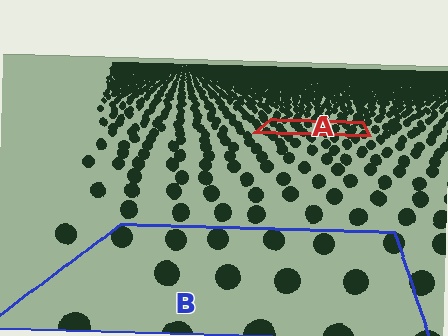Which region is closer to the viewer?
Region B is closer. The texture elements there are larger and more spread out.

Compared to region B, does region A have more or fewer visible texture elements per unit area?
Region A has more texture elements per unit area — they are packed more densely because it is farther away.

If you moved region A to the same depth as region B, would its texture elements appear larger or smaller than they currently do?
They would appear larger. At a closer depth, the same texture elements are projected at a bigger on-screen size.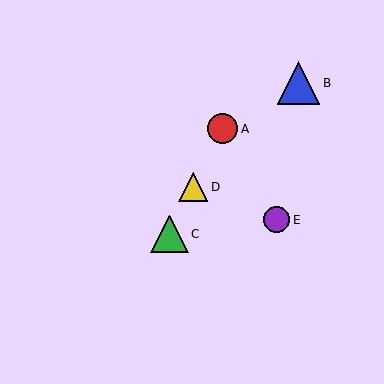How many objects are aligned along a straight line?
3 objects (A, C, D) are aligned along a straight line.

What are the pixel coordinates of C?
Object C is at (169, 234).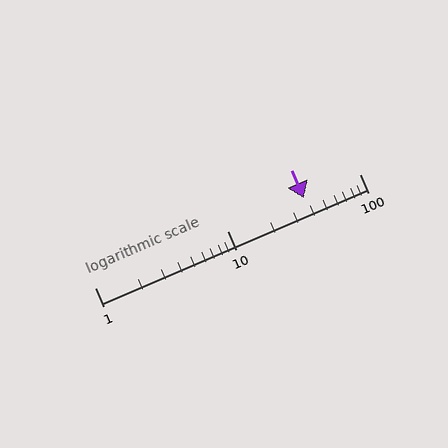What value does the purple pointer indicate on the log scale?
The pointer indicates approximately 38.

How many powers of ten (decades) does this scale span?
The scale spans 2 decades, from 1 to 100.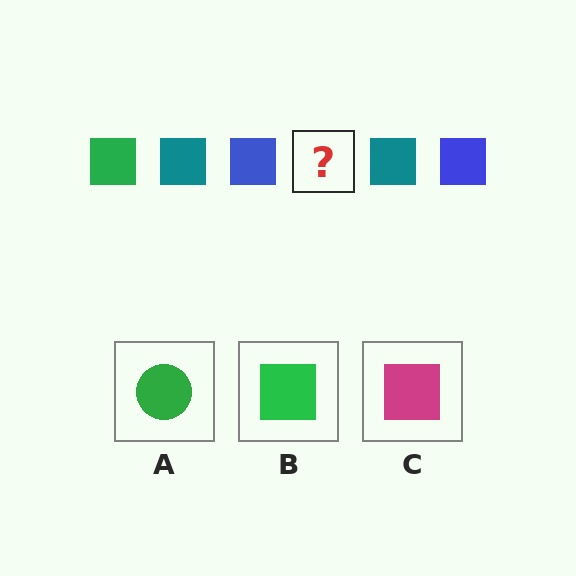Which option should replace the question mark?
Option B.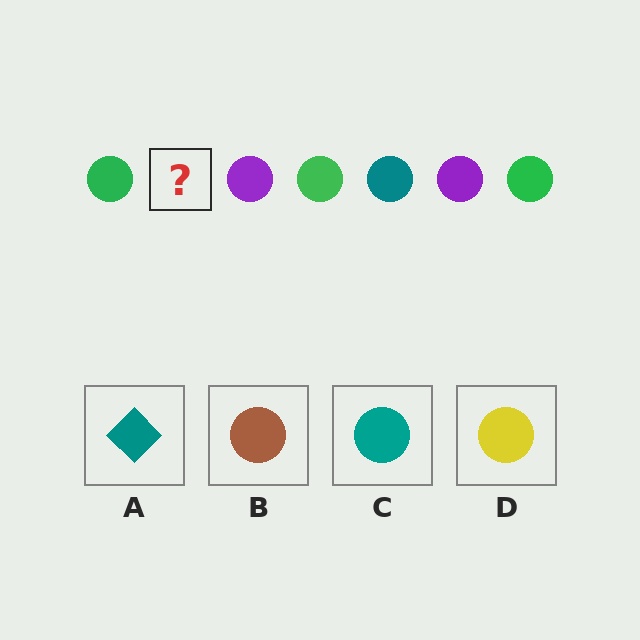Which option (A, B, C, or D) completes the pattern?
C.